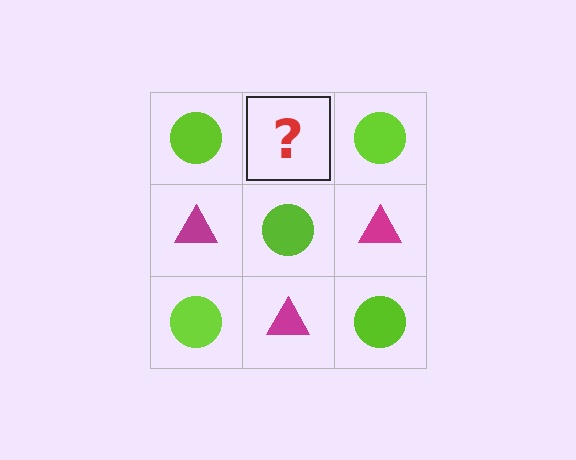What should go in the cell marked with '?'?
The missing cell should contain a magenta triangle.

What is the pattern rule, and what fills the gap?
The rule is that it alternates lime circle and magenta triangle in a checkerboard pattern. The gap should be filled with a magenta triangle.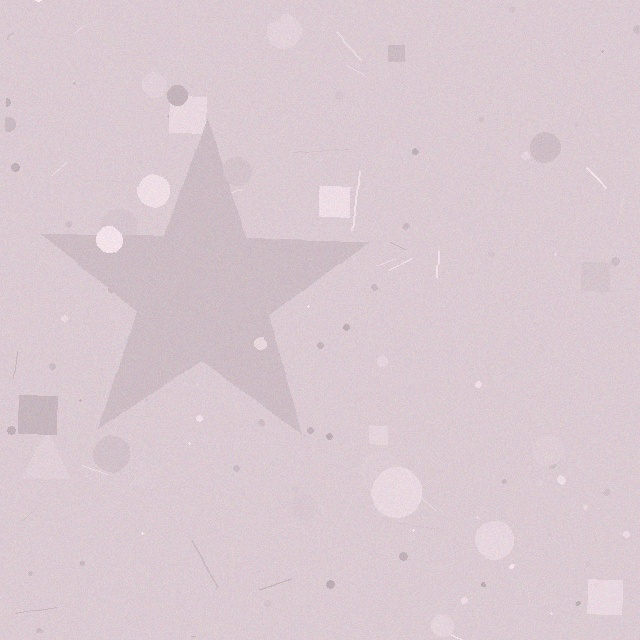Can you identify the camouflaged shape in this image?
The camouflaged shape is a star.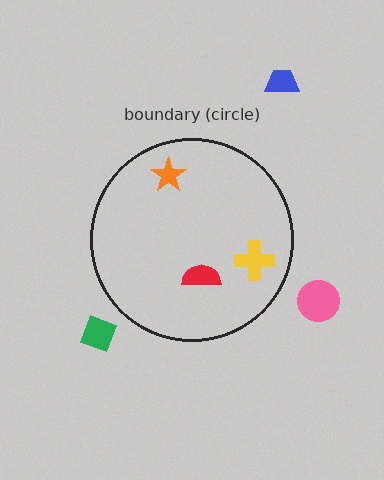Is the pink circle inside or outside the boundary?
Outside.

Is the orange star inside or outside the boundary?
Inside.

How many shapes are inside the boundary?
3 inside, 3 outside.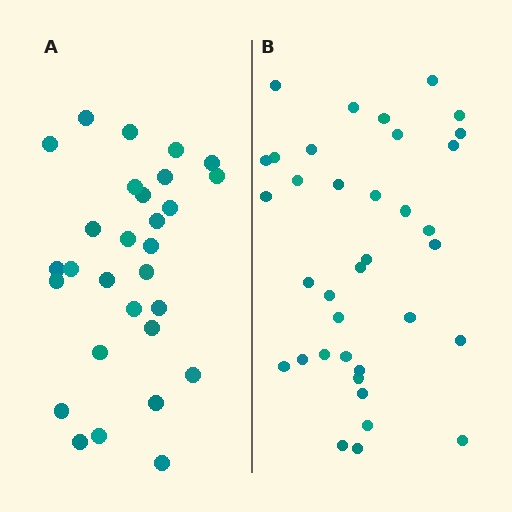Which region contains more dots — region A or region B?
Region B (the right region) has more dots.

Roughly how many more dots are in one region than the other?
Region B has roughly 8 or so more dots than region A.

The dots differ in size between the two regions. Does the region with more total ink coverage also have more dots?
No. Region A has more total ink coverage because its dots are larger, but region B actually contains more individual dots. Total area can be misleading — the number of items is what matters here.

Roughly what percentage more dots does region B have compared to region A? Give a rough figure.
About 25% more.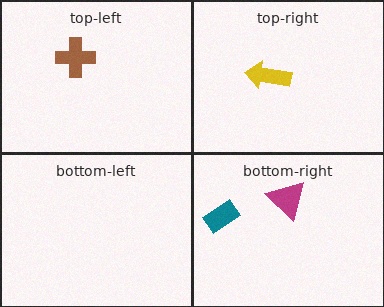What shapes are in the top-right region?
The yellow arrow.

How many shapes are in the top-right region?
1.